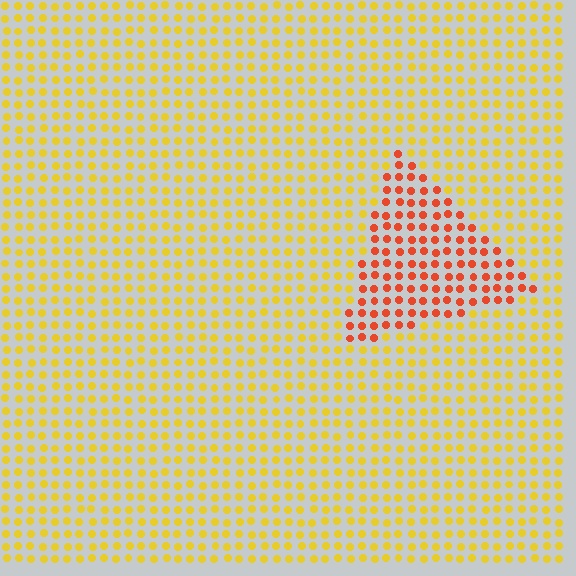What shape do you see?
I see a triangle.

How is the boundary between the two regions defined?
The boundary is defined purely by a slight shift in hue (about 43 degrees). Spacing, size, and orientation are identical on both sides.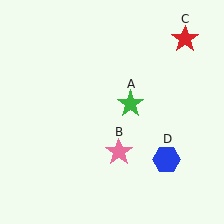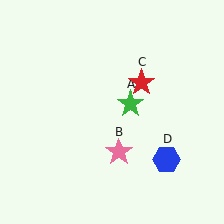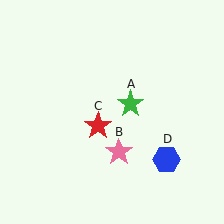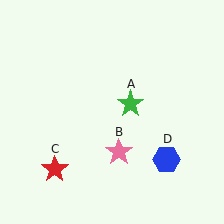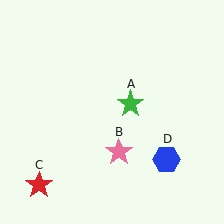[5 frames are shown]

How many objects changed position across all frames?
1 object changed position: red star (object C).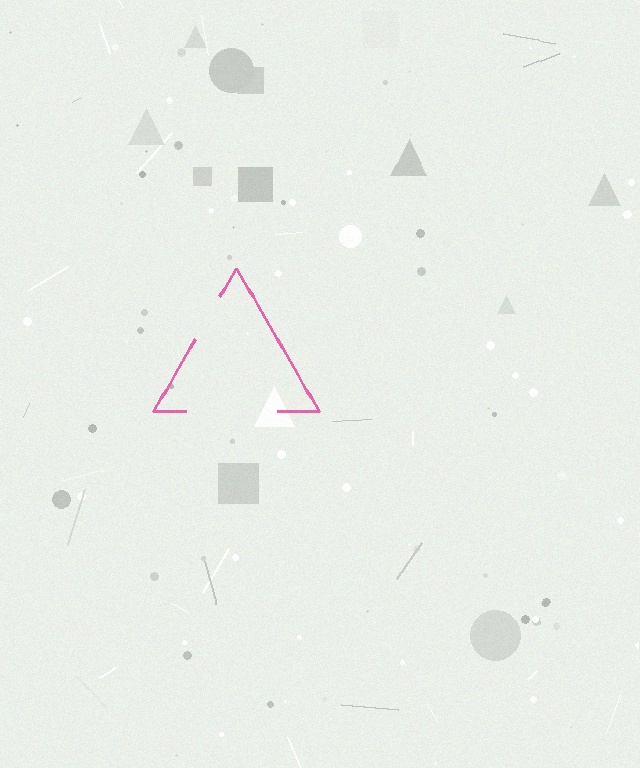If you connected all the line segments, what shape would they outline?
They would outline a triangle.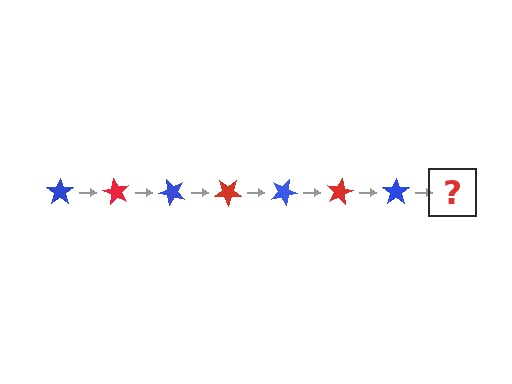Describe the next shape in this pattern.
It should be a red star, rotated 420 degrees from the start.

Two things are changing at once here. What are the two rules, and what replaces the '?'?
The two rules are that it rotates 60 degrees each step and the color cycles through blue and red. The '?' should be a red star, rotated 420 degrees from the start.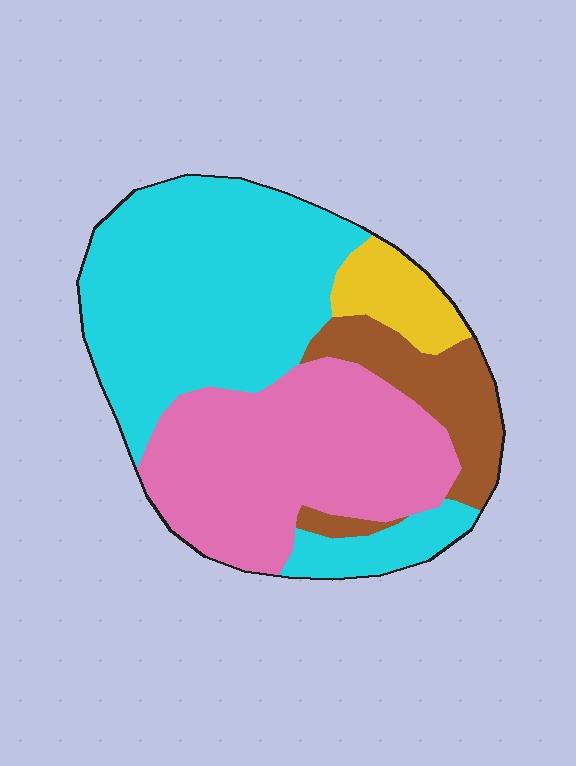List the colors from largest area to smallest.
From largest to smallest: cyan, pink, brown, yellow.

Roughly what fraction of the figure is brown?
Brown takes up about one eighth (1/8) of the figure.